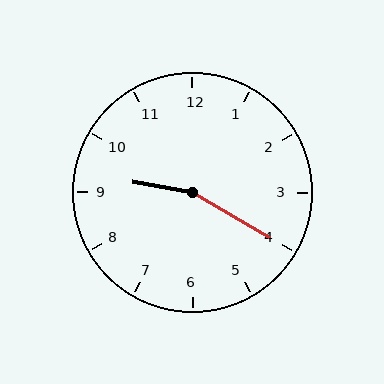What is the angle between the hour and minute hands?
Approximately 160 degrees.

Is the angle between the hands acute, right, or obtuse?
It is obtuse.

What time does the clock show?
9:20.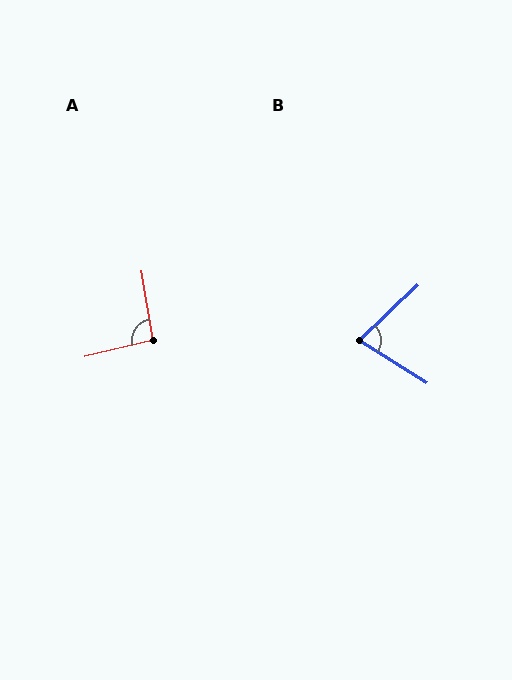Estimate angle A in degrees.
Approximately 94 degrees.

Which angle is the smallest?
B, at approximately 76 degrees.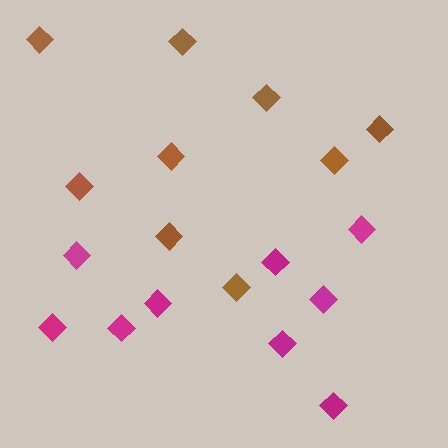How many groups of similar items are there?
There are 2 groups: one group of brown diamonds (9) and one group of magenta diamonds (9).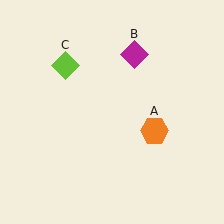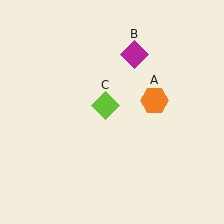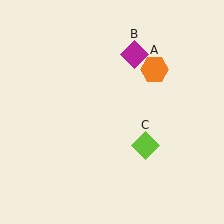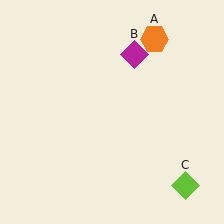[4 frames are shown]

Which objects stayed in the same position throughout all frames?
Magenta diamond (object B) remained stationary.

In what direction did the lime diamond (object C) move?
The lime diamond (object C) moved down and to the right.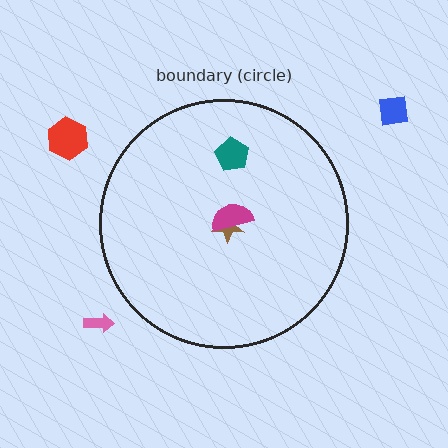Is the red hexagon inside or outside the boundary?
Outside.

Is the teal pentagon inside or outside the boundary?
Inside.